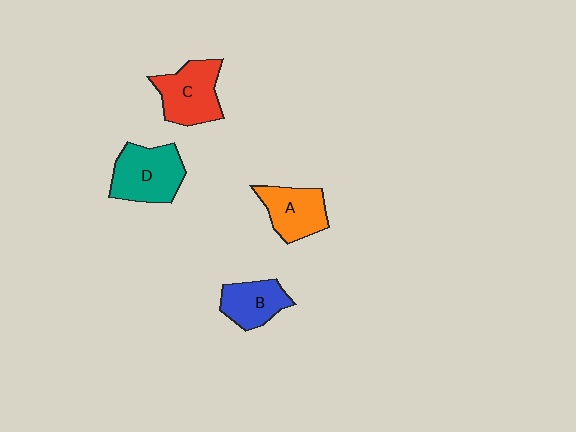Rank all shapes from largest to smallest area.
From largest to smallest: D (teal), C (red), A (orange), B (blue).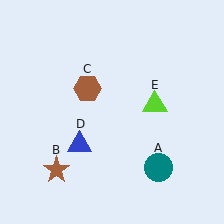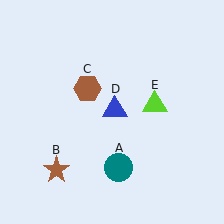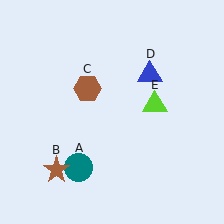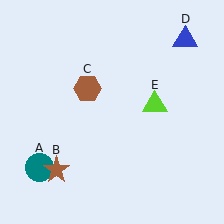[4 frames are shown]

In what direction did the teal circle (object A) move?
The teal circle (object A) moved left.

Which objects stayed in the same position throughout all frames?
Brown star (object B) and brown hexagon (object C) and lime triangle (object E) remained stationary.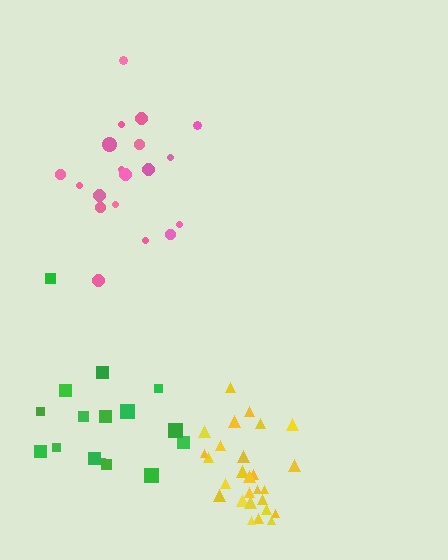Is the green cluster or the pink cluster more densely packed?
Pink.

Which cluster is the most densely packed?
Yellow.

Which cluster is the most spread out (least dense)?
Green.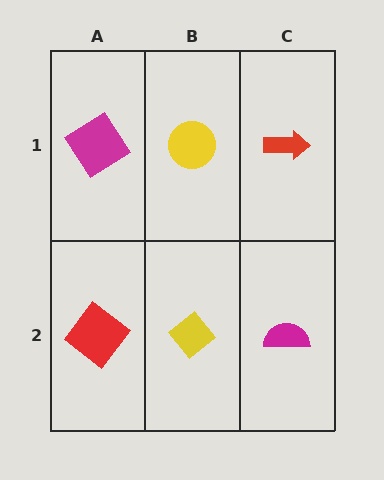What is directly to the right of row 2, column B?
A magenta semicircle.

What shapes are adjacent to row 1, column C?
A magenta semicircle (row 2, column C), a yellow circle (row 1, column B).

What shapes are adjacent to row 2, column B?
A yellow circle (row 1, column B), a red diamond (row 2, column A), a magenta semicircle (row 2, column C).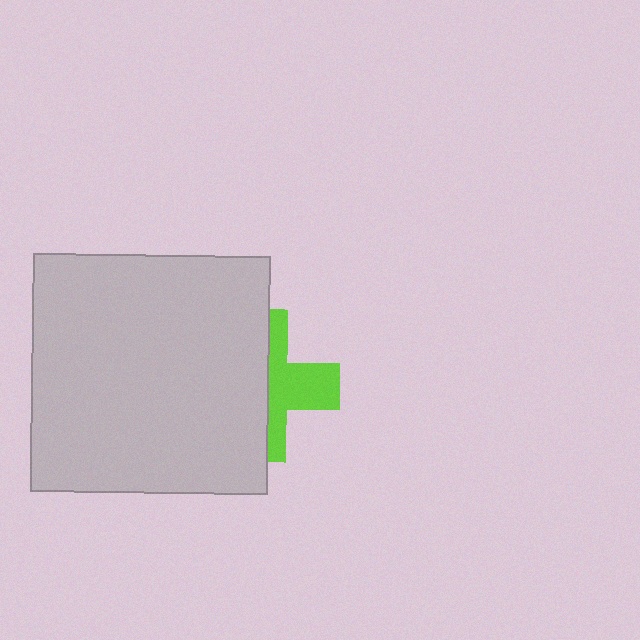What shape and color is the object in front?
The object in front is a light gray square.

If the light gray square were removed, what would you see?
You would see the complete lime cross.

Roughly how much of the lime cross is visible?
A small part of it is visible (roughly 44%).